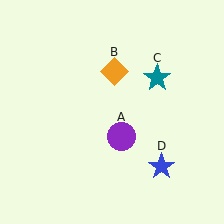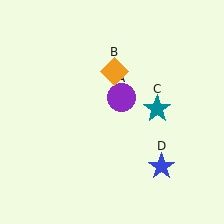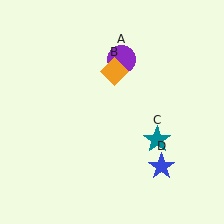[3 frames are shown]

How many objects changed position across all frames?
2 objects changed position: purple circle (object A), teal star (object C).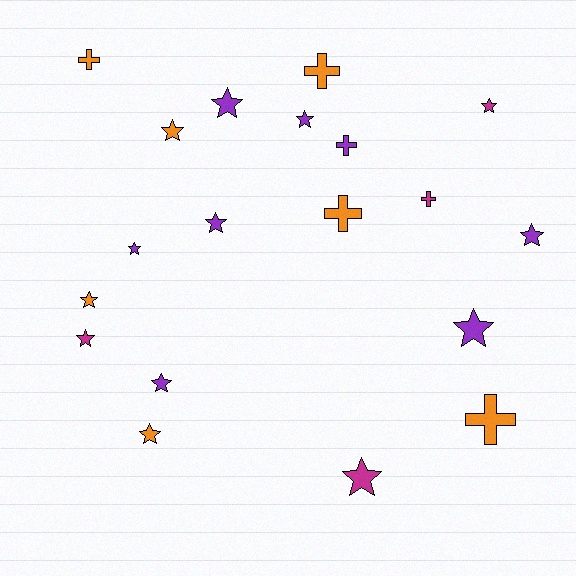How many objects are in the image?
There are 19 objects.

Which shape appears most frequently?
Star, with 13 objects.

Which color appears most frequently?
Purple, with 8 objects.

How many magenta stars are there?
There are 3 magenta stars.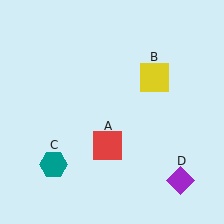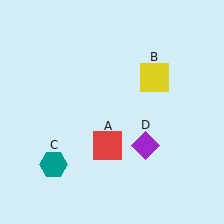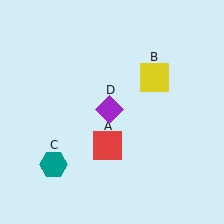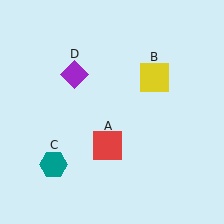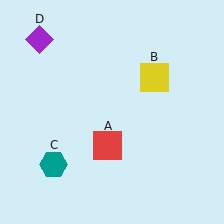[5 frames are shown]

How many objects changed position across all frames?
1 object changed position: purple diamond (object D).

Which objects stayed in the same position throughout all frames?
Red square (object A) and yellow square (object B) and teal hexagon (object C) remained stationary.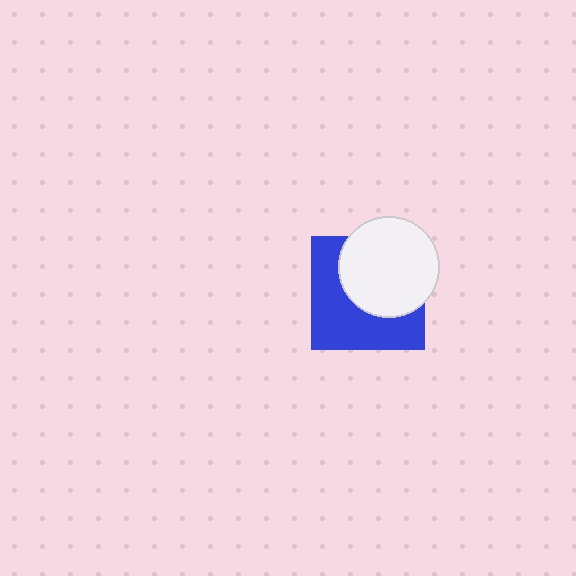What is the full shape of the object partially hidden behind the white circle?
The partially hidden object is a blue square.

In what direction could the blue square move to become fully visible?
The blue square could move toward the lower-left. That would shift it out from behind the white circle entirely.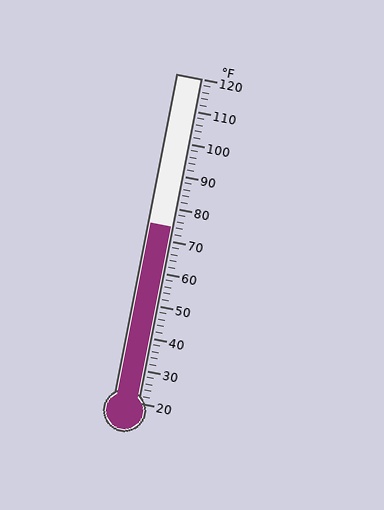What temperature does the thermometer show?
The thermometer shows approximately 74°F.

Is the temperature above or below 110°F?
The temperature is below 110°F.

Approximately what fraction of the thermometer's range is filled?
The thermometer is filled to approximately 55% of its range.